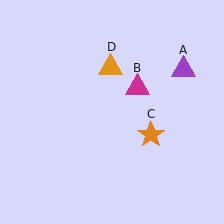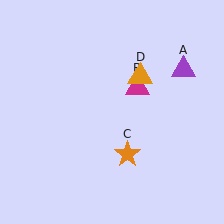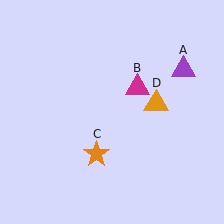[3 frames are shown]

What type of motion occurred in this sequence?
The orange star (object C), orange triangle (object D) rotated clockwise around the center of the scene.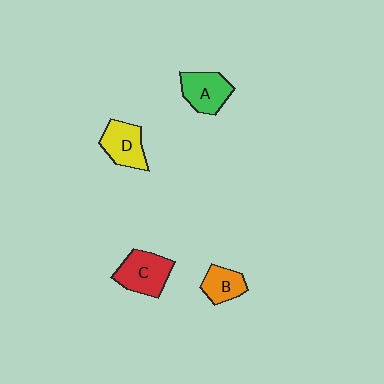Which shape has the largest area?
Shape C (red).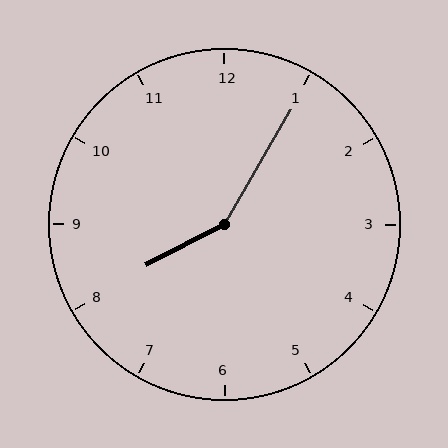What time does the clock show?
8:05.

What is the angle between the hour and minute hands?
Approximately 148 degrees.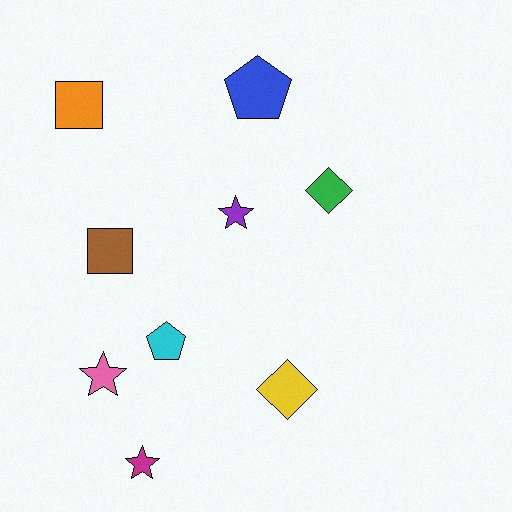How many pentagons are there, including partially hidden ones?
There are 2 pentagons.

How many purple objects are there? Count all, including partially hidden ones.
There is 1 purple object.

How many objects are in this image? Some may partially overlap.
There are 9 objects.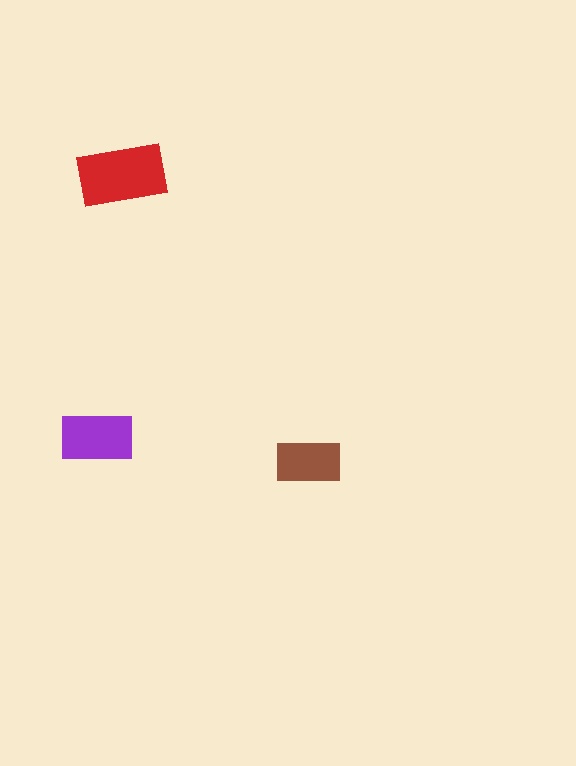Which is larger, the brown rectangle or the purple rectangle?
The purple one.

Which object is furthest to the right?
The brown rectangle is rightmost.